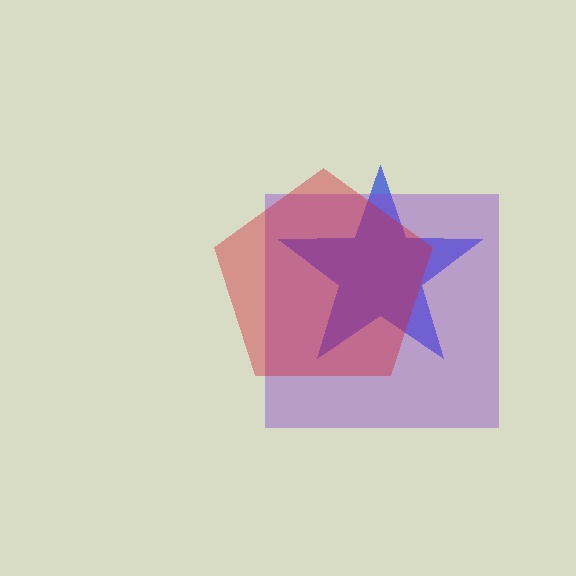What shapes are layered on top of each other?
The layered shapes are: a blue star, a purple square, a red pentagon.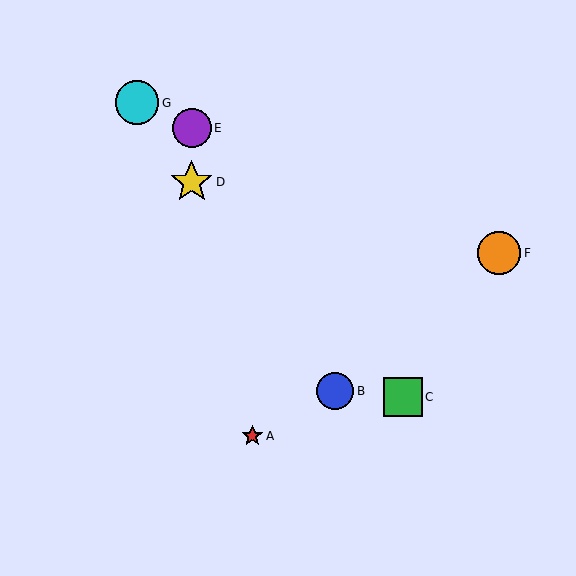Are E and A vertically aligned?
No, E is at x≈192 and A is at x≈252.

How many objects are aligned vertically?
2 objects (D, E) are aligned vertically.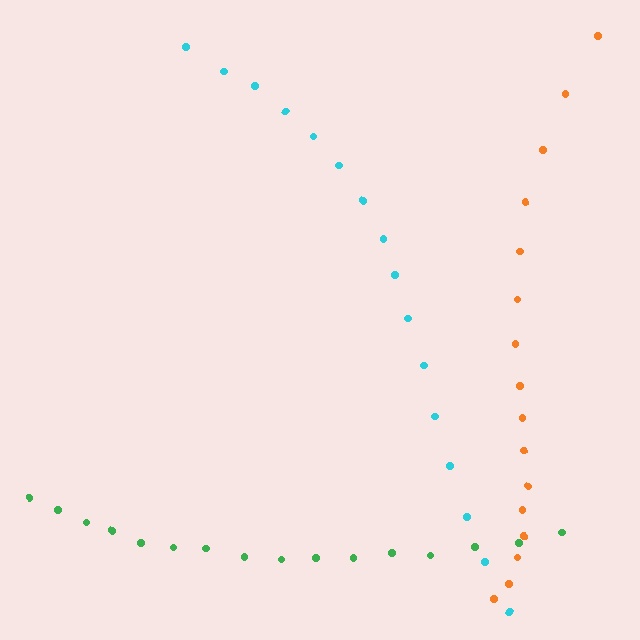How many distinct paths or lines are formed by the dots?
There are 3 distinct paths.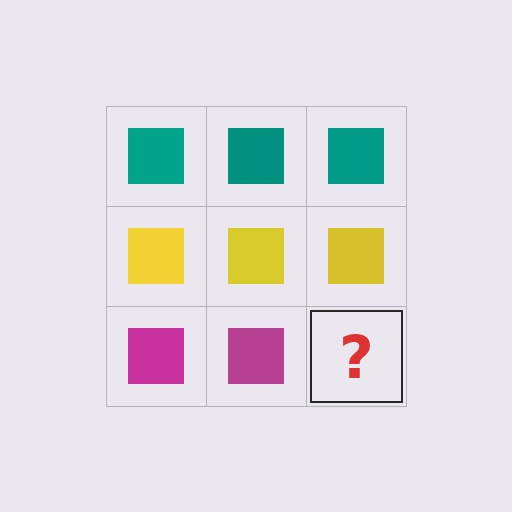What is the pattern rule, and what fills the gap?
The rule is that each row has a consistent color. The gap should be filled with a magenta square.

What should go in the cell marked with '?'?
The missing cell should contain a magenta square.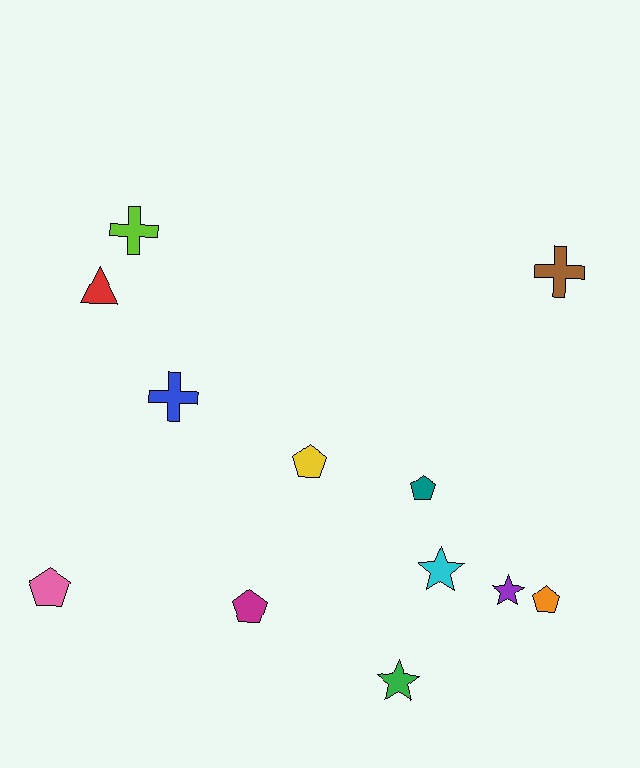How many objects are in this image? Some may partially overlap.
There are 12 objects.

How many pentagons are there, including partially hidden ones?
There are 5 pentagons.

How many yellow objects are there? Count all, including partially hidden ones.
There is 1 yellow object.